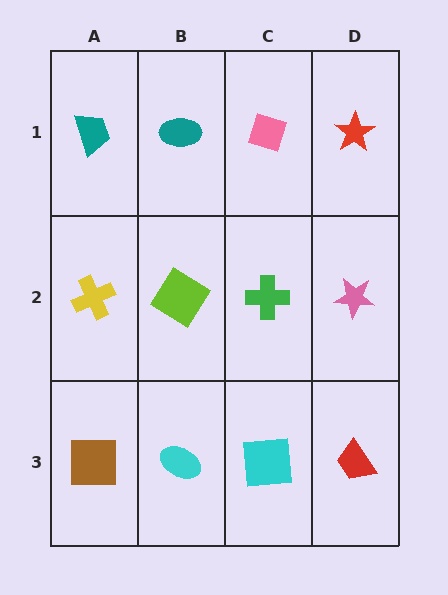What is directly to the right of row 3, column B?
A cyan square.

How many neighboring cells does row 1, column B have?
3.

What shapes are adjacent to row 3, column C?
A green cross (row 2, column C), a cyan ellipse (row 3, column B), a red trapezoid (row 3, column D).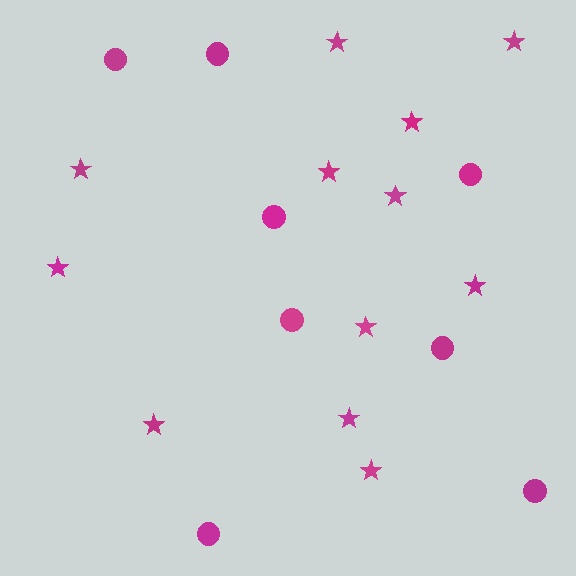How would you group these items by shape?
There are 2 groups: one group of stars (12) and one group of circles (8).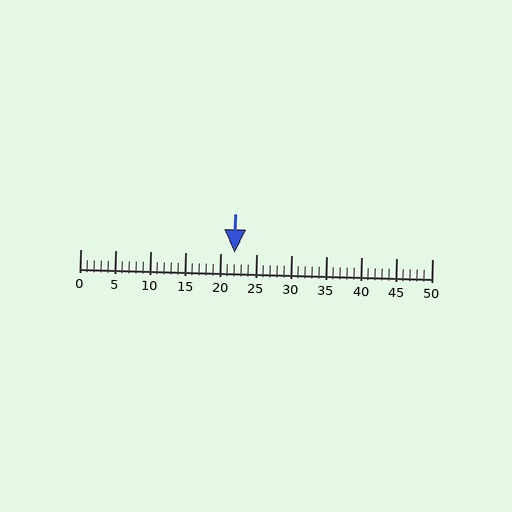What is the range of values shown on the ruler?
The ruler shows values from 0 to 50.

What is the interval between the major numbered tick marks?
The major tick marks are spaced 5 units apart.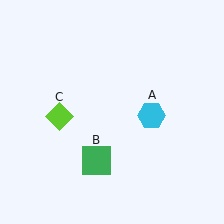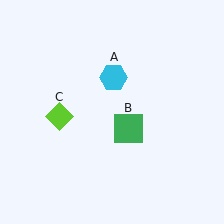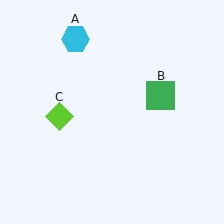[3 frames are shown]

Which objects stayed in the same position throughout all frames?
Lime diamond (object C) remained stationary.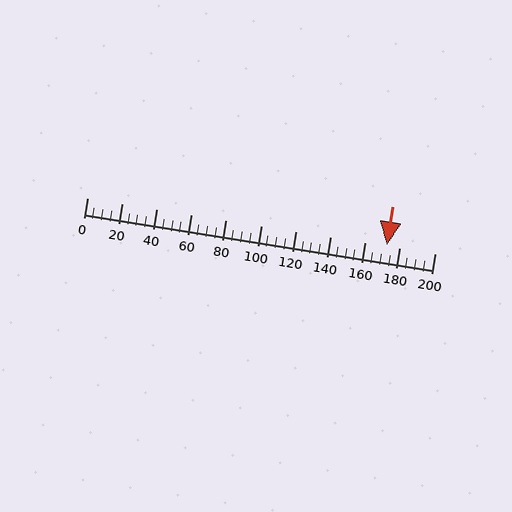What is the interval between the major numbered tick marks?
The major tick marks are spaced 20 units apart.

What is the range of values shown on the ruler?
The ruler shows values from 0 to 200.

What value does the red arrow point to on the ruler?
The red arrow points to approximately 172.